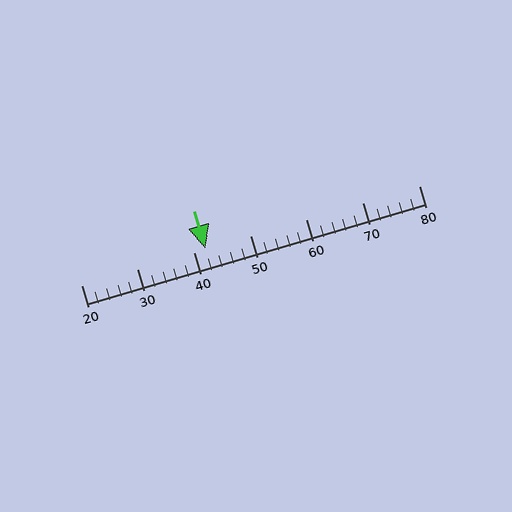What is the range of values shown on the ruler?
The ruler shows values from 20 to 80.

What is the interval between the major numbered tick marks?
The major tick marks are spaced 10 units apart.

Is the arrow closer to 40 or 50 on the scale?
The arrow is closer to 40.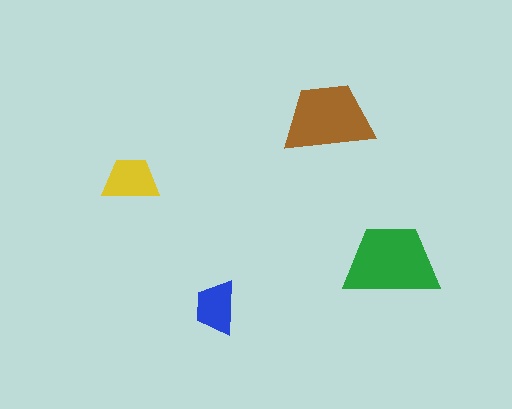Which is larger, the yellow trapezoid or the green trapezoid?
The green one.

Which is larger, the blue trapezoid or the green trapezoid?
The green one.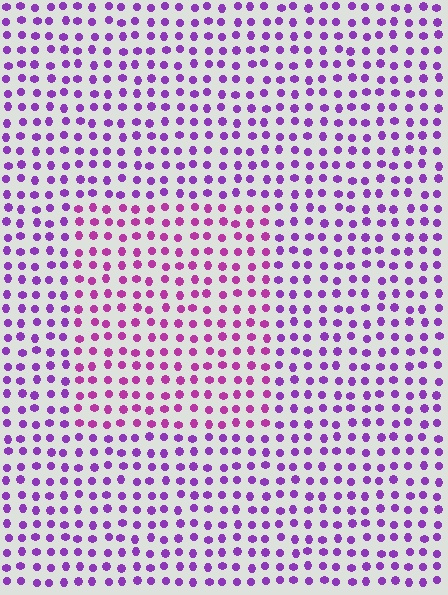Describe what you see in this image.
The image is filled with small purple elements in a uniform arrangement. A rectangle-shaped region is visible where the elements are tinted to a slightly different hue, forming a subtle color boundary.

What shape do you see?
I see a rectangle.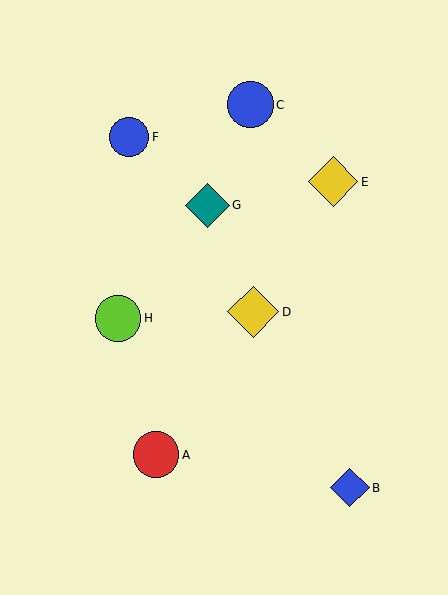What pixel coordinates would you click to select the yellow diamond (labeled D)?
Click at (253, 312) to select the yellow diamond D.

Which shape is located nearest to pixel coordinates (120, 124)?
The blue circle (labeled F) at (129, 137) is nearest to that location.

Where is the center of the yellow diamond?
The center of the yellow diamond is at (333, 182).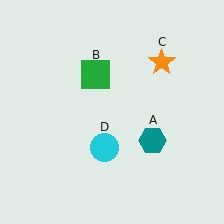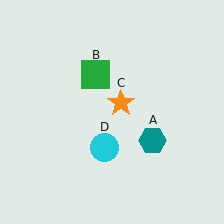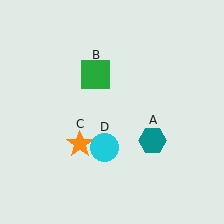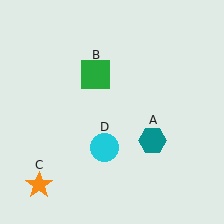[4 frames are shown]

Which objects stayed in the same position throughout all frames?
Teal hexagon (object A) and green square (object B) and cyan circle (object D) remained stationary.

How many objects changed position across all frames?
1 object changed position: orange star (object C).